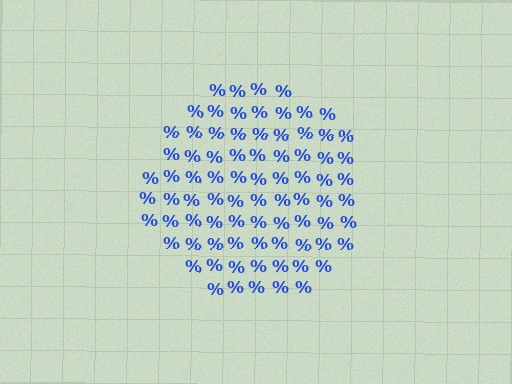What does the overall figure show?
The overall figure shows a circle.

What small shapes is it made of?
It is made of small percent signs.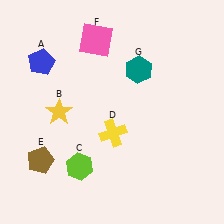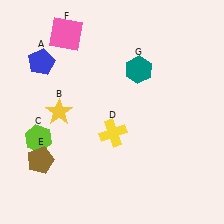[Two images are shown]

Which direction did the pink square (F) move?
The pink square (F) moved left.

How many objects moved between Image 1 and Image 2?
2 objects moved between the two images.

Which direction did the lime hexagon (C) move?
The lime hexagon (C) moved left.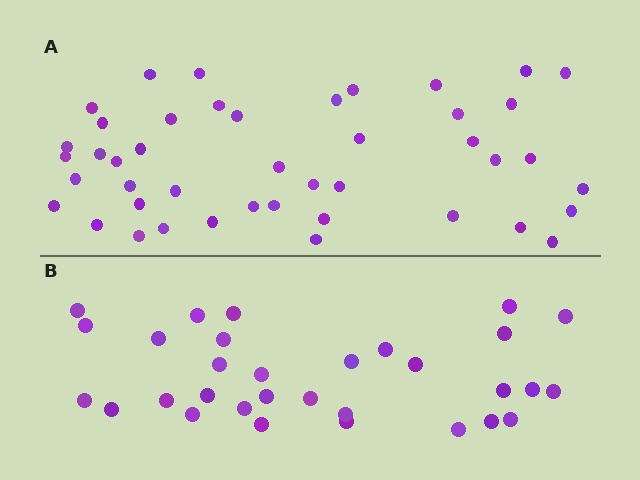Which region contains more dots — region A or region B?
Region A (the top region) has more dots.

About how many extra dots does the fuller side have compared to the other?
Region A has approximately 15 more dots than region B.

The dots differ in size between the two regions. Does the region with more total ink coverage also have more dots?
No. Region B has more total ink coverage because its dots are larger, but region A actually contains more individual dots. Total area can be misleading — the number of items is what matters here.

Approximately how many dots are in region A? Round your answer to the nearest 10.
About 40 dots. (The exact count is 44, which rounds to 40.)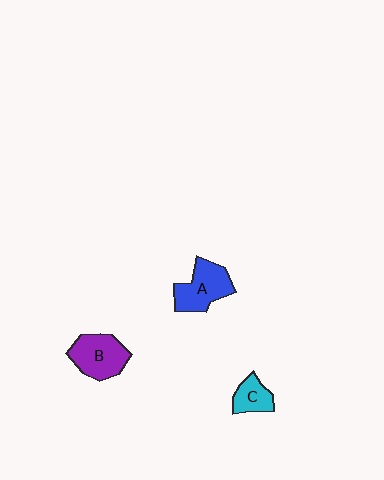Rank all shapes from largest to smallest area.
From largest to smallest: B (purple), A (blue), C (cyan).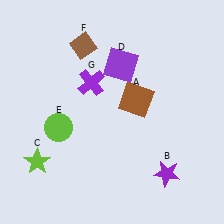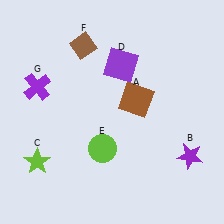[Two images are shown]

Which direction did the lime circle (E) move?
The lime circle (E) moved right.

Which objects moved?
The objects that moved are: the purple star (B), the lime circle (E), the purple cross (G).